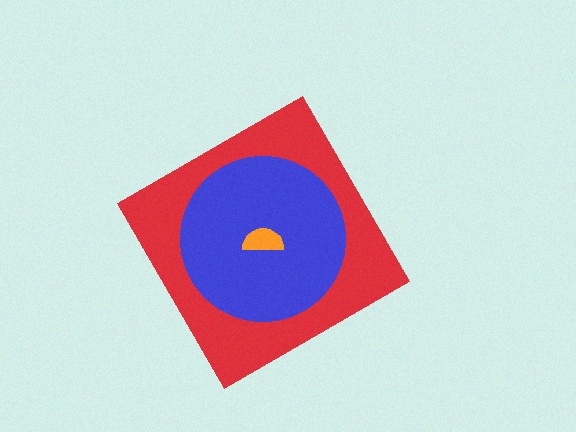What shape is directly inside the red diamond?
The blue circle.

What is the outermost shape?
The red diamond.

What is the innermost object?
The orange semicircle.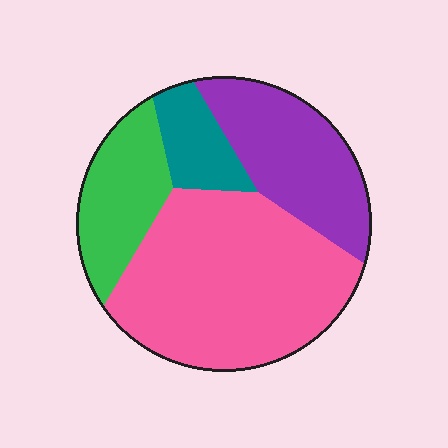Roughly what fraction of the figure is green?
Green covers 17% of the figure.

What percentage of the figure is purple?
Purple covers about 25% of the figure.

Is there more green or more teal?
Green.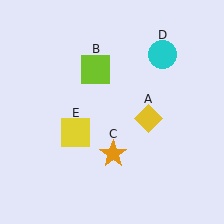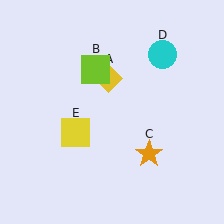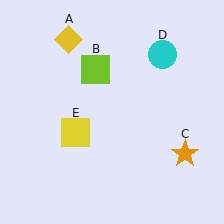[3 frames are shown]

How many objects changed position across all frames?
2 objects changed position: yellow diamond (object A), orange star (object C).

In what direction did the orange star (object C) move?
The orange star (object C) moved right.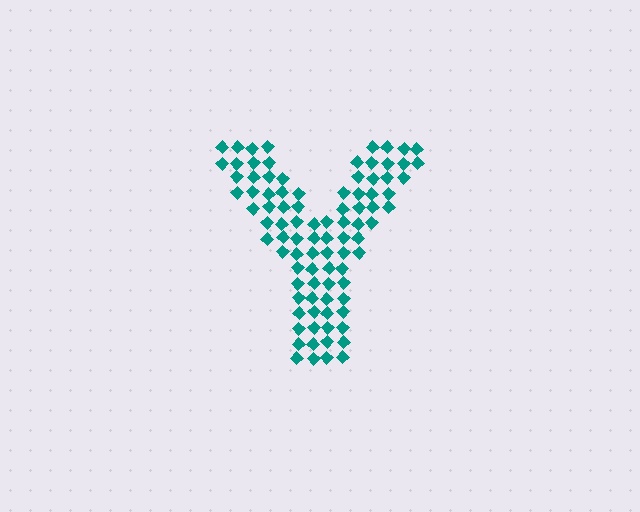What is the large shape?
The large shape is the letter Y.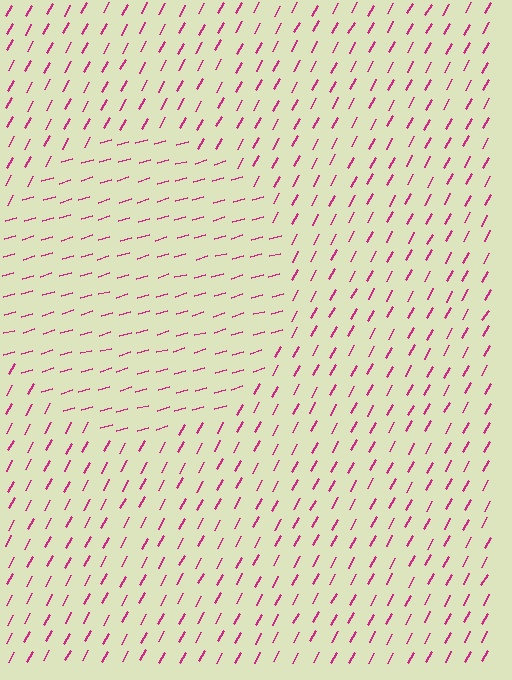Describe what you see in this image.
The image is filled with small magenta line segments. A circle region in the image has lines oriented differently from the surrounding lines, creating a visible texture boundary.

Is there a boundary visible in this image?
Yes, there is a texture boundary formed by a change in line orientation.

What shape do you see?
I see a circle.